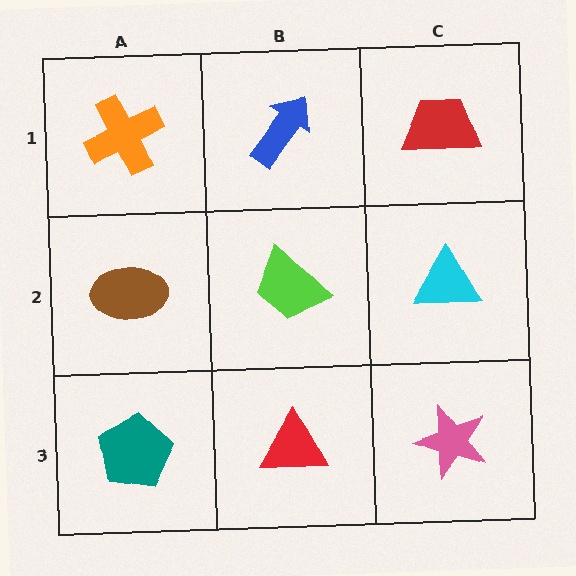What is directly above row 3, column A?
A brown ellipse.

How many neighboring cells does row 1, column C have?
2.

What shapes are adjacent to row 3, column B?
A lime trapezoid (row 2, column B), a teal pentagon (row 3, column A), a pink star (row 3, column C).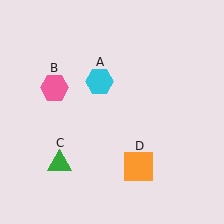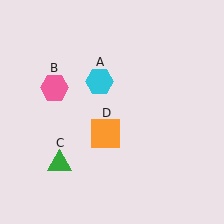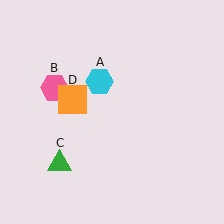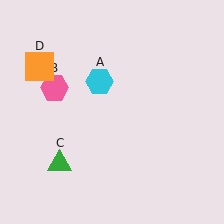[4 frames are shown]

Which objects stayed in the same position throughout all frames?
Cyan hexagon (object A) and pink hexagon (object B) and green triangle (object C) remained stationary.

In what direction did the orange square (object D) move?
The orange square (object D) moved up and to the left.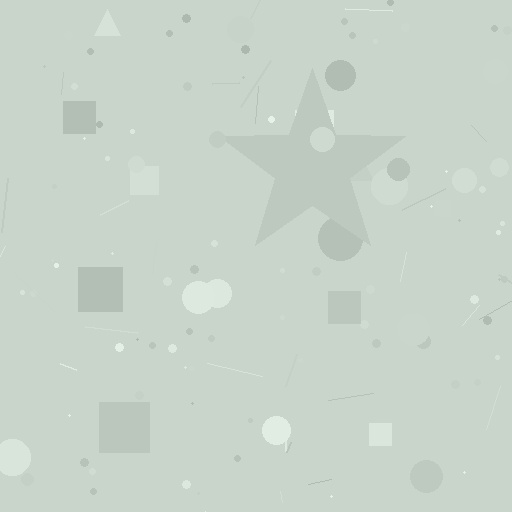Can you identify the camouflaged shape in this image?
The camouflaged shape is a star.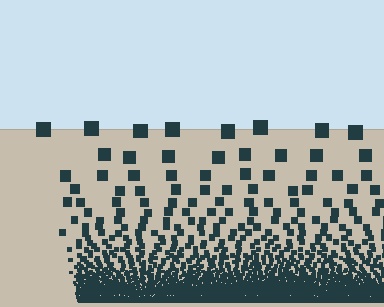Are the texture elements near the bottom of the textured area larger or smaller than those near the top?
Smaller. The gradient is inverted — elements near the bottom are smaller and denser.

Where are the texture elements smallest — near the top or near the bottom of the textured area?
Near the bottom.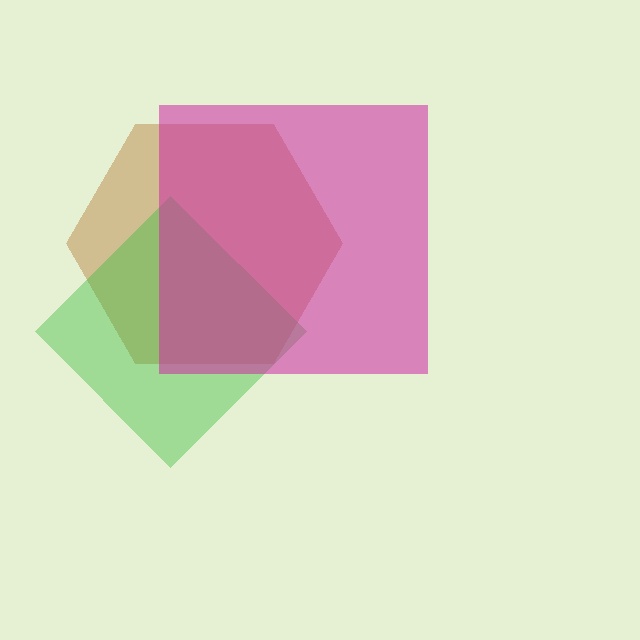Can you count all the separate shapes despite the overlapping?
Yes, there are 3 separate shapes.